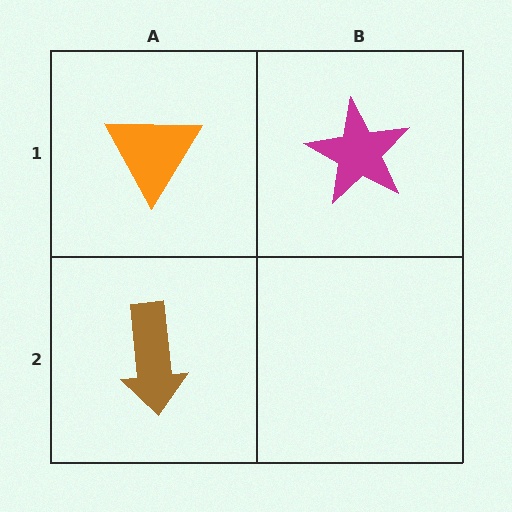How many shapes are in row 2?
1 shape.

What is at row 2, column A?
A brown arrow.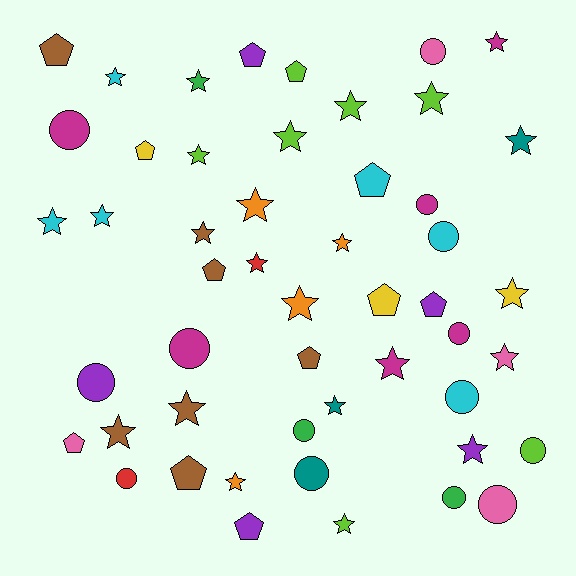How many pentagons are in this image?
There are 12 pentagons.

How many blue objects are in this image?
There are no blue objects.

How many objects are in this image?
There are 50 objects.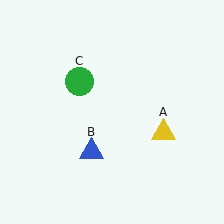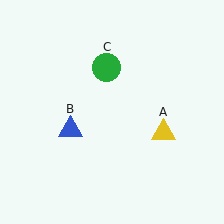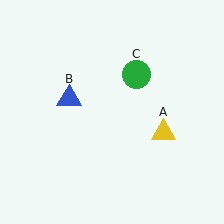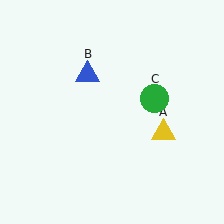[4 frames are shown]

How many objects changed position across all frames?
2 objects changed position: blue triangle (object B), green circle (object C).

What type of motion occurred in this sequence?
The blue triangle (object B), green circle (object C) rotated clockwise around the center of the scene.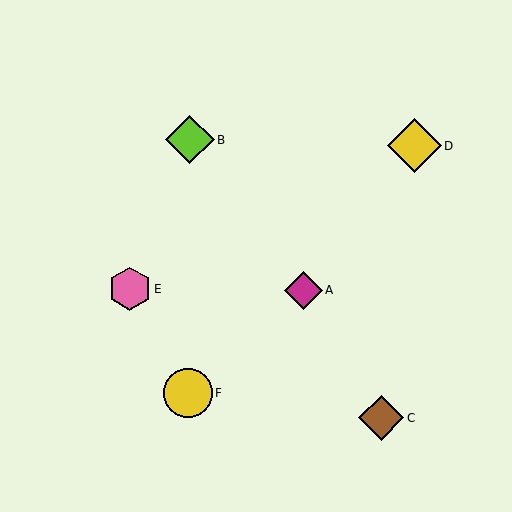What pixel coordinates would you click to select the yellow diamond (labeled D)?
Click at (415, 146) to select the yellow diamond D.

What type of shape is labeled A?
Shape A is a magenta diamond.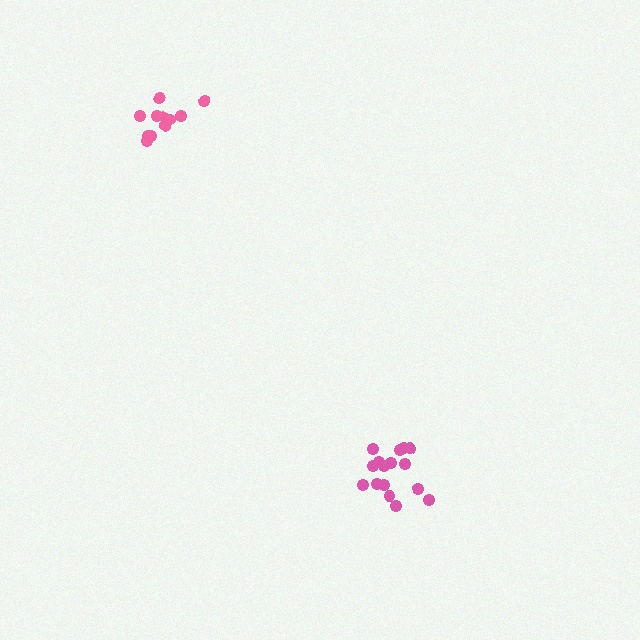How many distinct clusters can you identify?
There are 2 distinct clusters.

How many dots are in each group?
Group 1: 11 dots, Group 2: 16 dots (27 total).